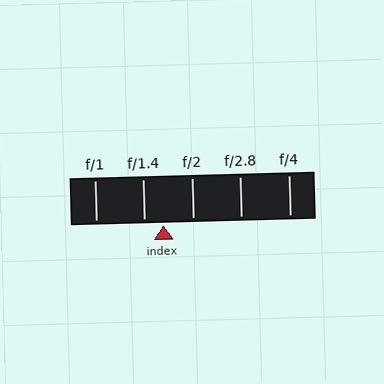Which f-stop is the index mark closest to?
The index mark is closest to f/1.4.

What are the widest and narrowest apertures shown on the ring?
The widest aperture shown is f/1 and the narrowest is f/4.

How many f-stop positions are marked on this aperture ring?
There are 5 f-stop positions marked.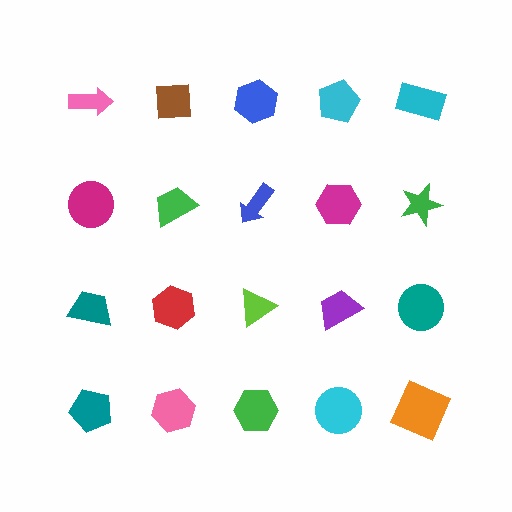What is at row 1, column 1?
A pink arrow.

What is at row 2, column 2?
A green trapezoid.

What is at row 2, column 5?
A green star.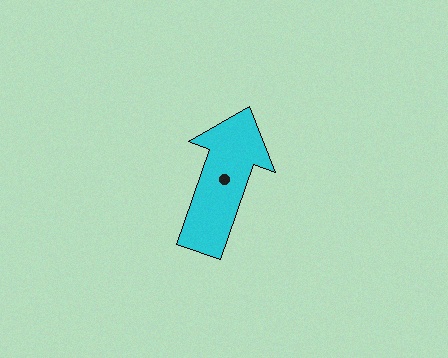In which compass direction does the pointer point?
North.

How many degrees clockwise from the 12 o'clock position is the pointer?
Approximately 19 degrees.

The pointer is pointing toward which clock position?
Roughly 1 o'clock.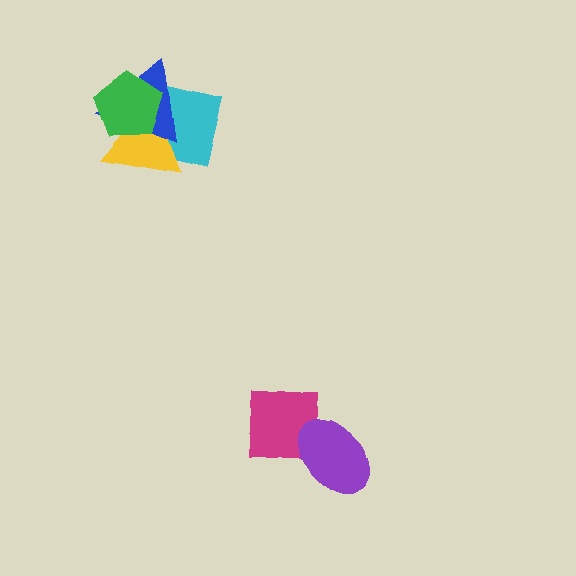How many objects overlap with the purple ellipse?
1 object overlaps with the purple ellipse.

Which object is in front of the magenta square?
The purple ellipse is in front of the magenta square.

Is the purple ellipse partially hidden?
No, no other shape covers it.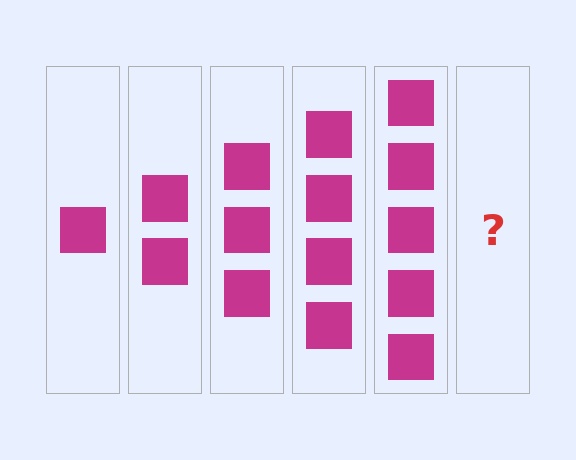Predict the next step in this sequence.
The next step is 6 squares.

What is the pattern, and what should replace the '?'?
The pattern is that each step adds one more square. The '?' should be 6 squares.